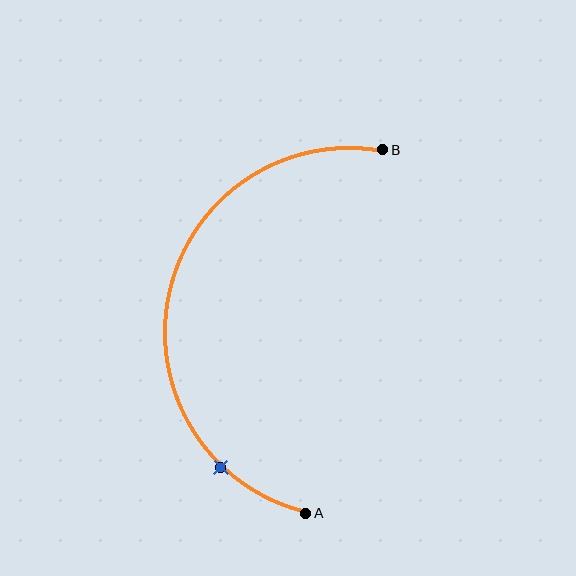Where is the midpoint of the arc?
The arc midpoint is the point on the curve farthest from the straight line joining A and B. It sits to the left of that line.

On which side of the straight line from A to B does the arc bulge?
The arc bulges to the left of the straight line connecting A and B.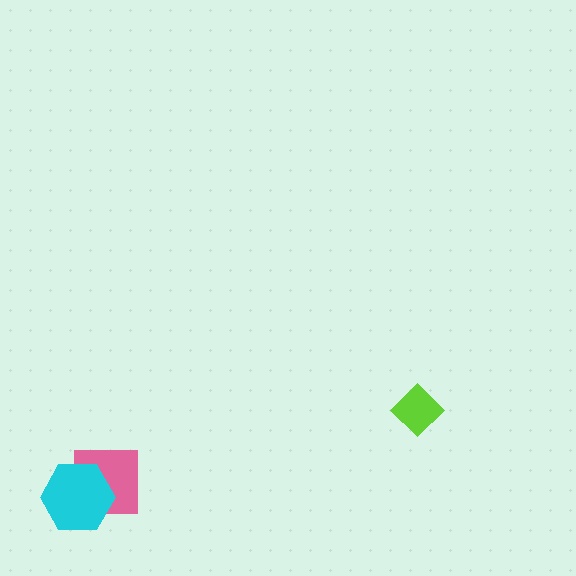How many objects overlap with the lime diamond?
0 objects overlap with the lime diamond.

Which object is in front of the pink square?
The cyan hexagon is in front of the pink square.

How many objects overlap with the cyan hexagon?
1 object overlaps with the cyan hexagon.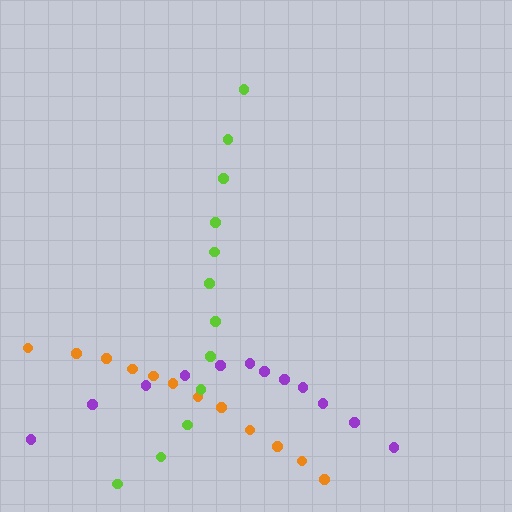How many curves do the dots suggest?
There are 3 distinct paths.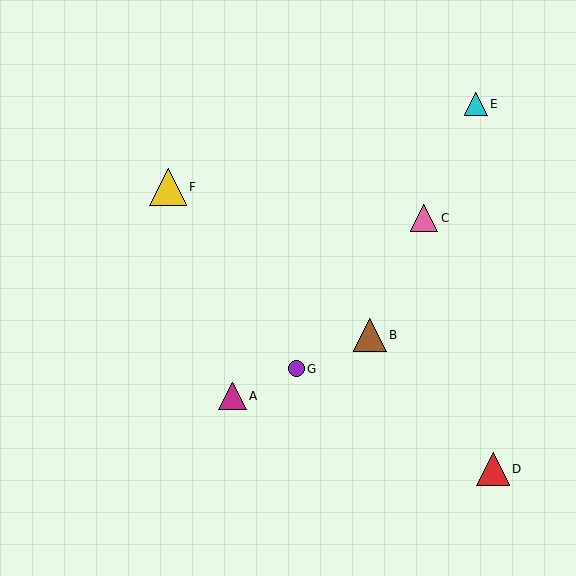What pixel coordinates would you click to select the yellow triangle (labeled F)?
Click at (168, 187) to select the yellow triangle F.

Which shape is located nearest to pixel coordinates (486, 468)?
The red triangle (labeled D) at (493, 469) is nearest to that location.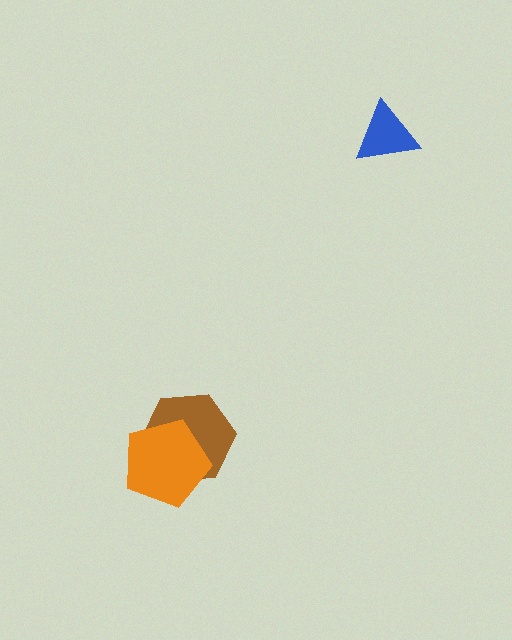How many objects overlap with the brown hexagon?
1 object overlaps with the brown hexagon.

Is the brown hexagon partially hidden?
Yes, it is partially covered by another shape.